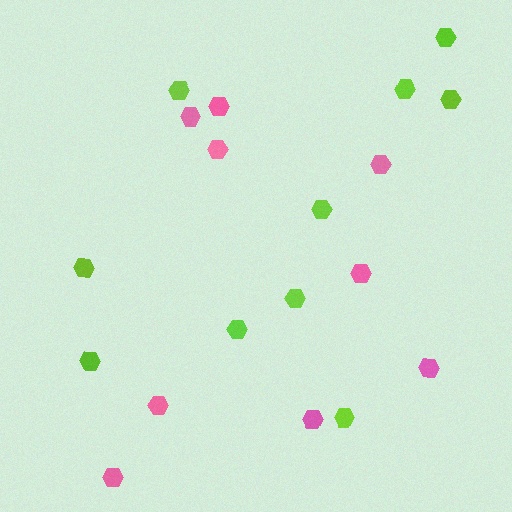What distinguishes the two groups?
There are 2 groups: one group of pink hexagons (9) and one group of lime hexagons (10).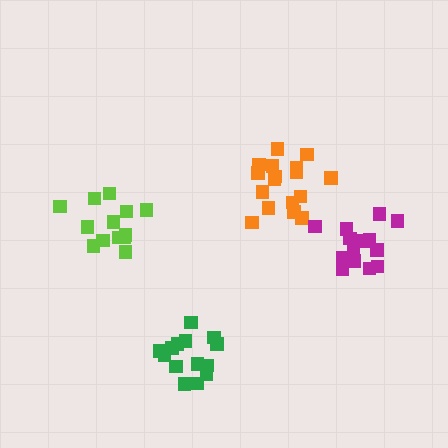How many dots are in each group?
Group 1: 14 dots, Group 2: 17 dots, Group 3: 16 dots, Group 4: 13 dots (60 total).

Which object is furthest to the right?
The magenta cluster is rightmost.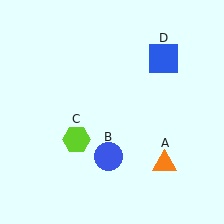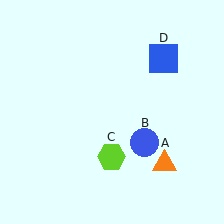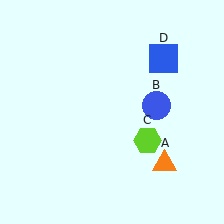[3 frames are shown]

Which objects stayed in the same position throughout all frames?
Orange triangle (object A) and blue square (object D) remained stationary.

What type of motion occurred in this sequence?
The blue circle (object B), lime hexagon (object C) rotated counterclockwise around the center of the scene.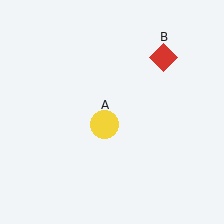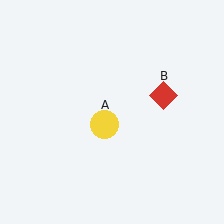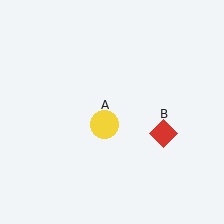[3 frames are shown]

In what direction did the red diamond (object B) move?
The red diamond (object B) moved down.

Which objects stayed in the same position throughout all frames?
Yellow circle (object A) remained stationary.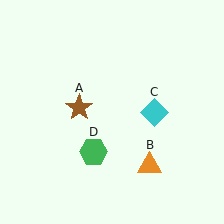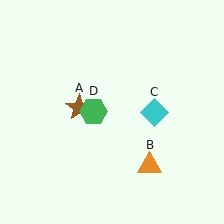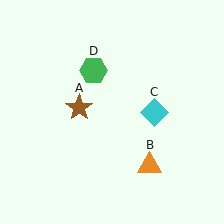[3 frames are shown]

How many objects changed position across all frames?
1 object changed position: green hexagon (object D).